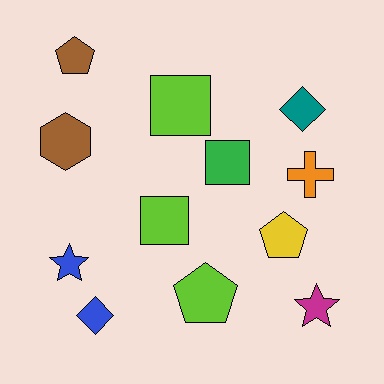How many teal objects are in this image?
There is 1 teal object.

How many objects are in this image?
There are 12 objects.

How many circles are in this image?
There are no circles.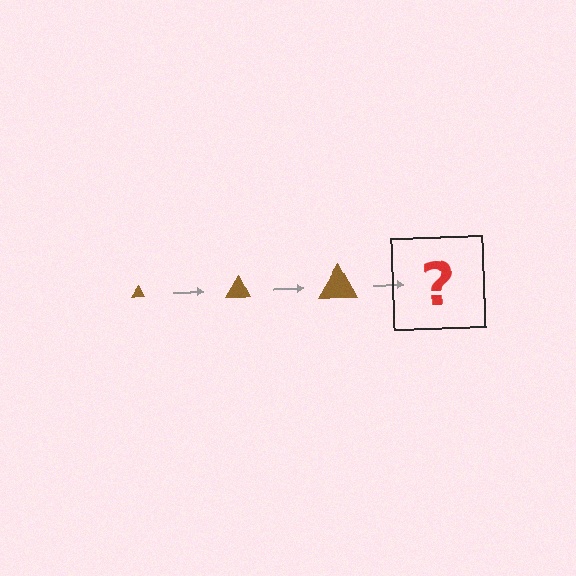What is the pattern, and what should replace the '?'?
The pattern is that the triangle gets progressively larger each step. The '?' should be a brown triangle, larger than the previous one.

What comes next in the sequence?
The next element should be a brown triangle, larger than the previous one.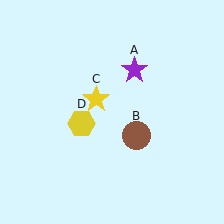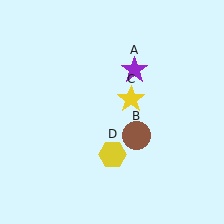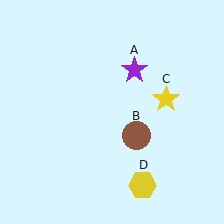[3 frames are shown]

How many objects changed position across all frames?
2 objects changed position: yellow star (object C), yellow hexagon (object D).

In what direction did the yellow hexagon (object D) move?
The yellow hexagon (object D) moved down and to the right.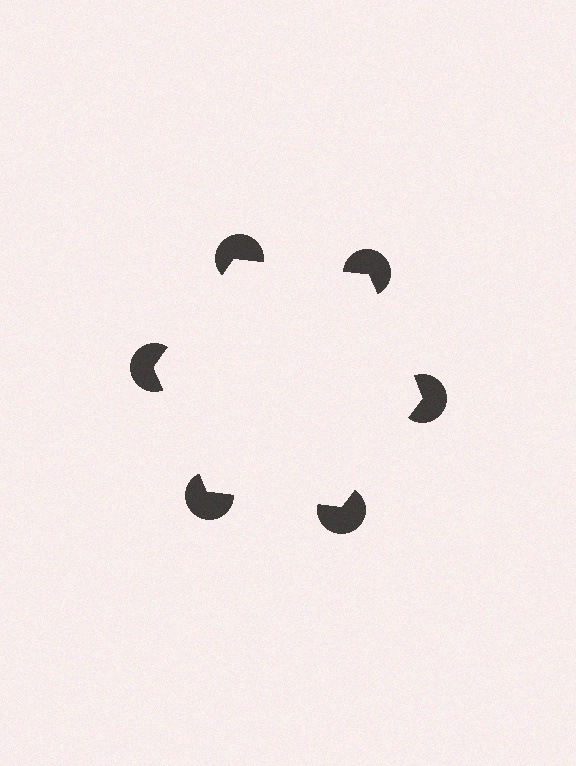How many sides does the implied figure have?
6 sides.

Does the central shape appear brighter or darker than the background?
It typically appears slightly brighter than the background, even though no actual brightness change is drawn.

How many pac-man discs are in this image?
There are 6 — one at each vertex of the illusory hexagon.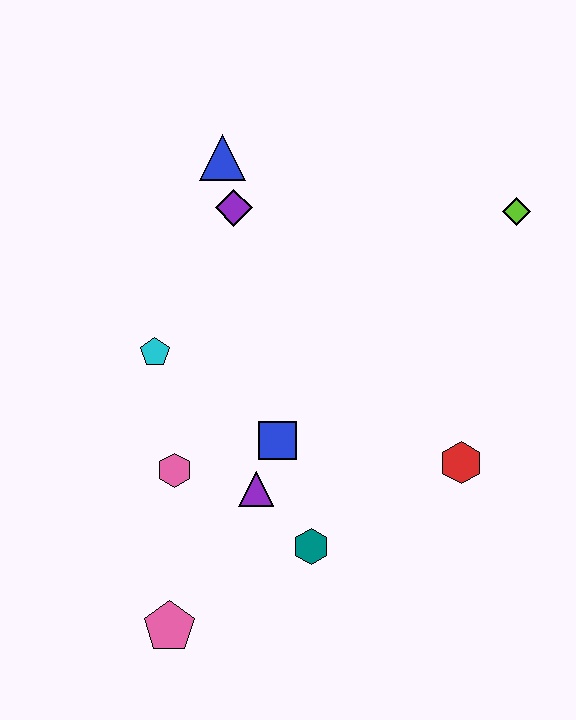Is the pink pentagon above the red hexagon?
No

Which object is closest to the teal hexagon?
The purple triangle is closest to the teal hexagon.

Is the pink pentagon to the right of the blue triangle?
No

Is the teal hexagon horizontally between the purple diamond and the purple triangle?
No